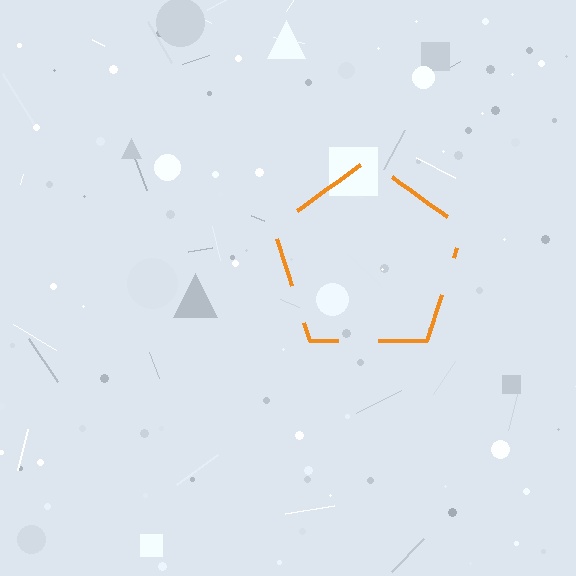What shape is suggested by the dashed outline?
The dashed outline suggests a pentagon.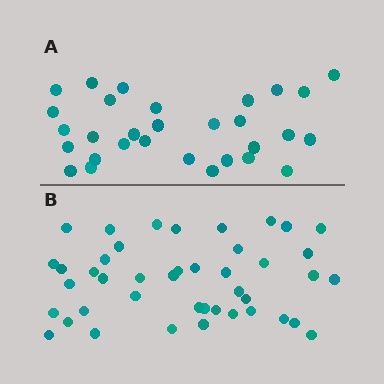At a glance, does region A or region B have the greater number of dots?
Region B (the bottom region) has more dots.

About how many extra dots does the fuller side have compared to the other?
Region B has approximately 15 more dots than region A.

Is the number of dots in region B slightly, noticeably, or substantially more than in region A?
Region B has noticeably more, but not dramatically so. The ratio is roughly 1.4 to 1.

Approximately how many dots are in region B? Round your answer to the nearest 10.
About 40 dots. (The exact count is 43, which rounds to 40.)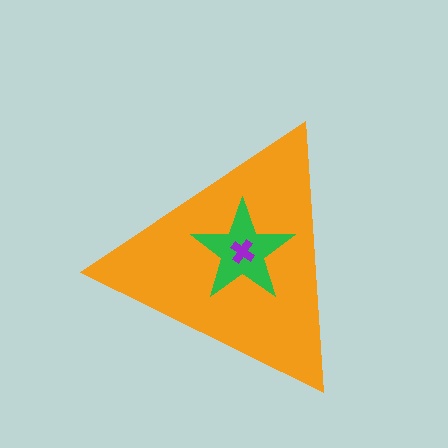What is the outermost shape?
The orange triangle.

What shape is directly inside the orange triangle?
The green star.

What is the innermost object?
The purple cross.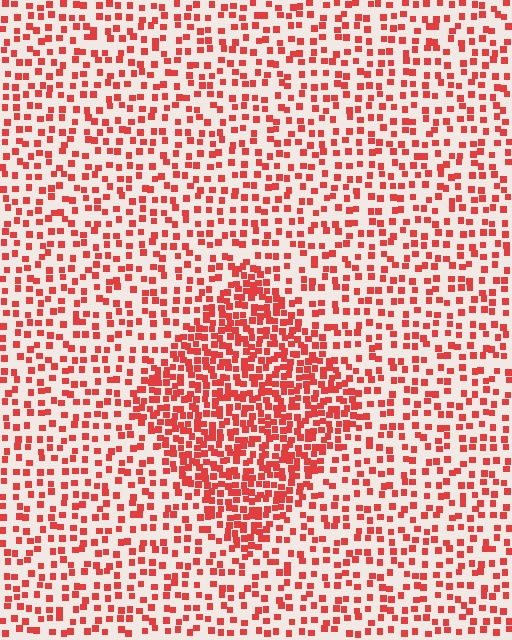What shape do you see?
I see a diamond.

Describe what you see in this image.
The image contains small red elements arranged at two different densities. A diamond-shaped region is visible where the elements are more densely packed than the surrounding area.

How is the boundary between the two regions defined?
The boundary is defined by a change in element density (approximately 2.1x ratio). All elements are the same color, size, and shape.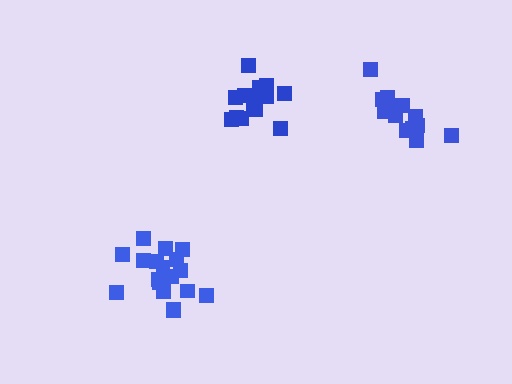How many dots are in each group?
Group 1: 15 dots, Group 2: 13 dots, Group 3: 18 dots (46 total).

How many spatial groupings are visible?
There are 3 spatial groupings.